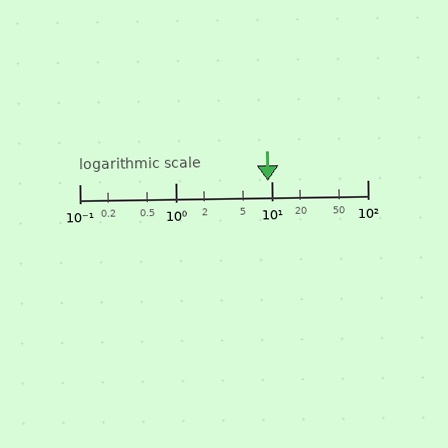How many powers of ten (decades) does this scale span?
The scale spans 3 decades, from 0.1 to 100.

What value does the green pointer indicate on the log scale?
The pointer indicates approximately 9.3.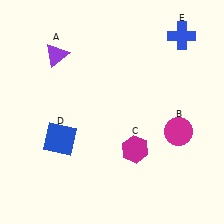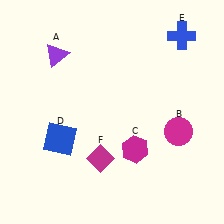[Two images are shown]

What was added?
A magenta diamond (F) was added in Image 2.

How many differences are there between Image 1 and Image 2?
There is 1 difference between the two images.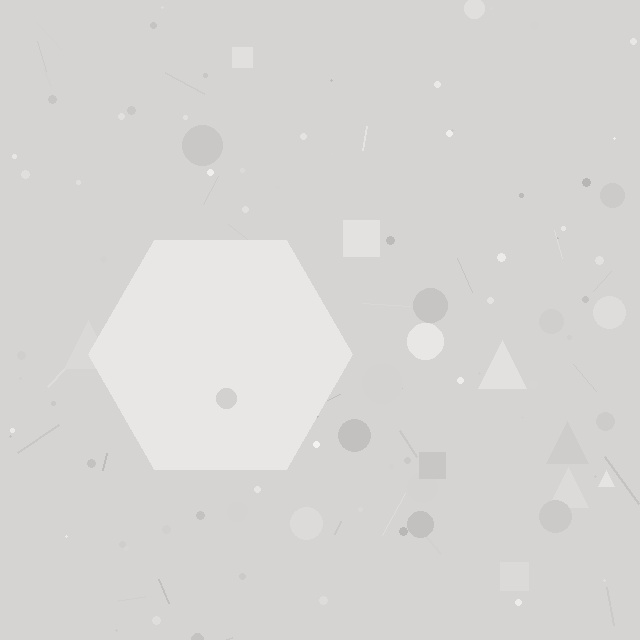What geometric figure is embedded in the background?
A hexagon is embedded in the background.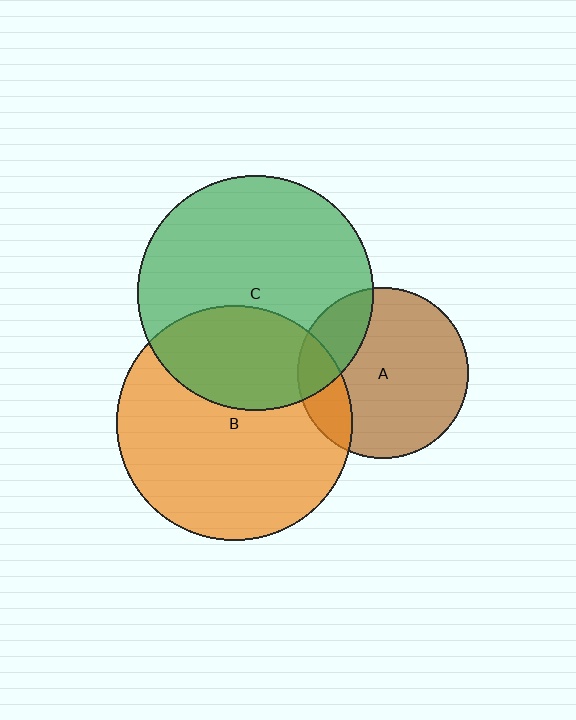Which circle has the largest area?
Circle C (green).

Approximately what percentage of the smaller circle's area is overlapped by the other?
Approximately 20%.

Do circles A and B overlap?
Yes.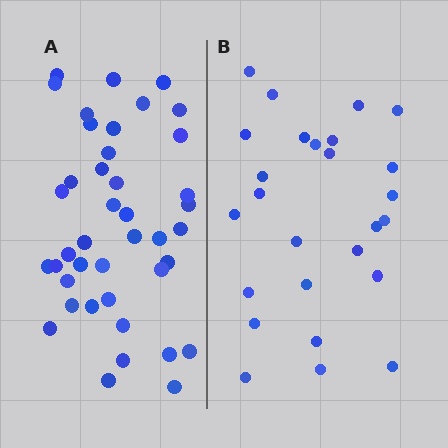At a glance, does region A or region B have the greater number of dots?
Region A (the left region) has more dots.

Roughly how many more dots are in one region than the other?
Region A has approximately 15 more dots than region B.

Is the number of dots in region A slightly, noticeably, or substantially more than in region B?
Region A has substantially more. The ratio is roughly 1.6 to 1.